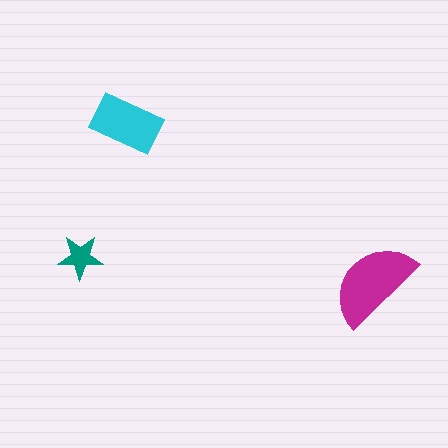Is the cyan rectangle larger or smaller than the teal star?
Larger.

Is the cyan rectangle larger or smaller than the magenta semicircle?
Smaller.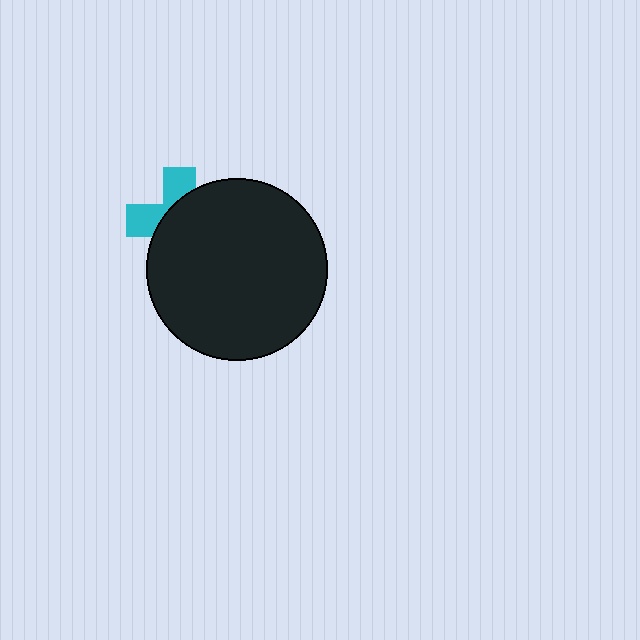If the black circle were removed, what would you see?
You would see the complete cyan cross.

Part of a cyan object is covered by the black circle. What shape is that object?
It is a cross.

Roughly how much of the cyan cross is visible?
A small part of it is visible (roughly 36%).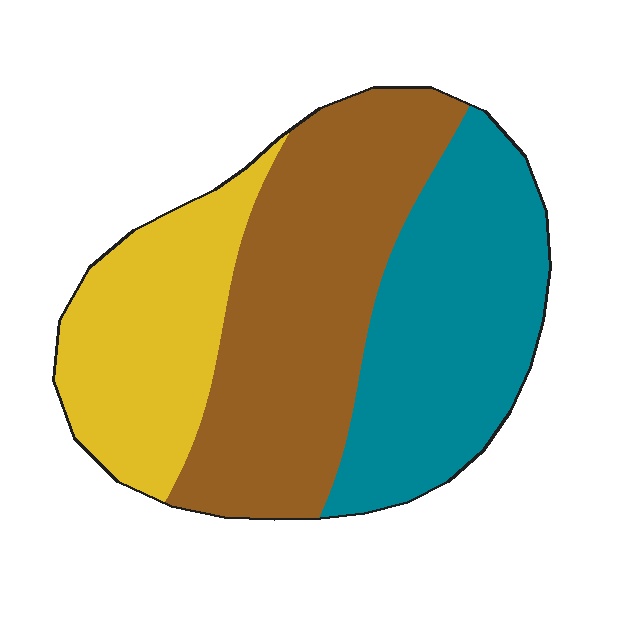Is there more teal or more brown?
Brown.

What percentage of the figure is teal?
Teal covers 34% of the figure.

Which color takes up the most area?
Brown, at roughly 40%.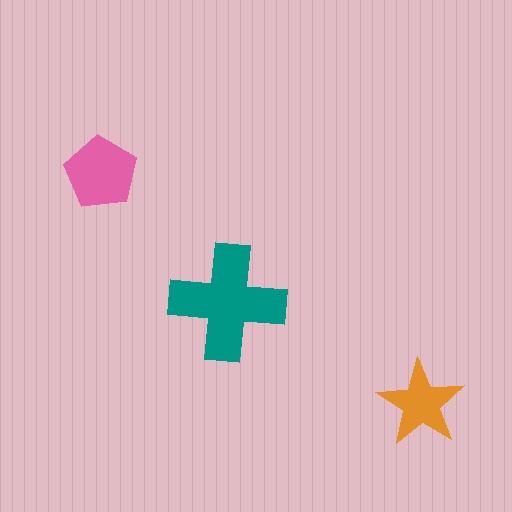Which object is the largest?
The teal cross.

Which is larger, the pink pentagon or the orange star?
The pink pentagon.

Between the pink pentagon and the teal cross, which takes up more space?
The teal cross.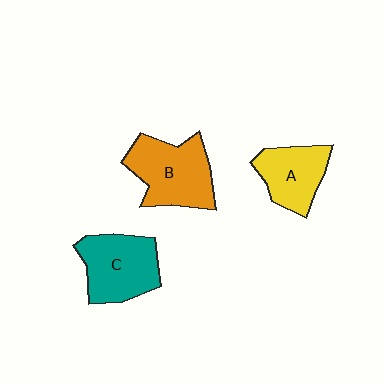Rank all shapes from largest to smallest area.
From largest to smallest: B (orange), C (teal), A (yellow).